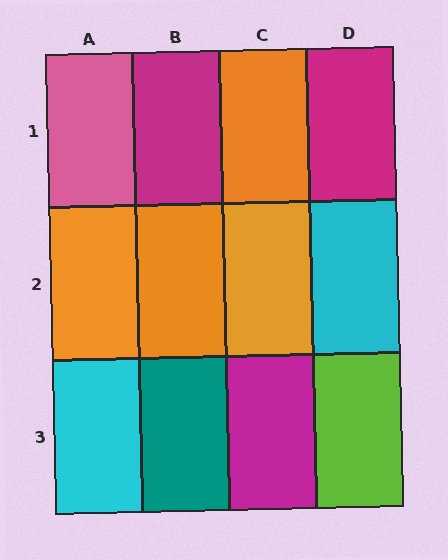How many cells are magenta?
3 cells are magenta.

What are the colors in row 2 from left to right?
Orange, orange, orange, cyan.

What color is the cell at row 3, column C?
Magenta.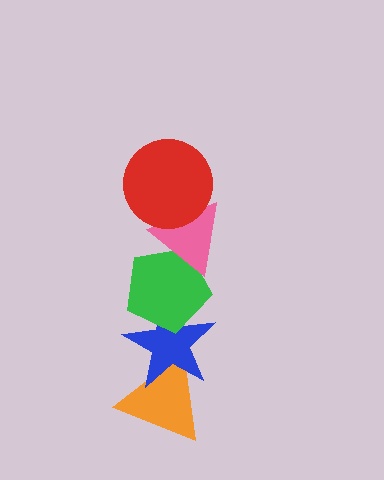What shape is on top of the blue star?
The green pentagon is on top of the blue star.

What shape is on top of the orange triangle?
The blue star is on top of the orange triangle.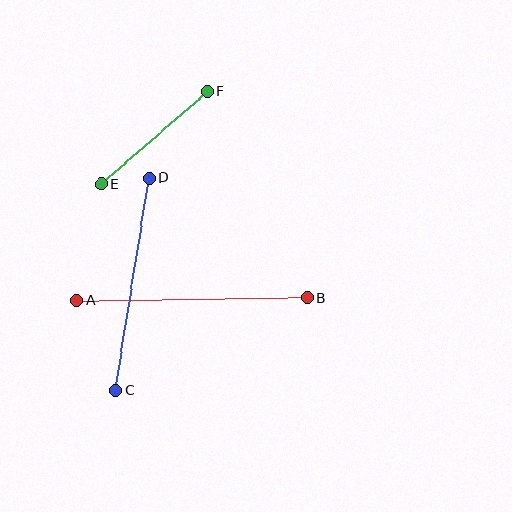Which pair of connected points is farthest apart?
Points A and B are farthest apart.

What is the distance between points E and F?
The distance is approximately 142 pixels.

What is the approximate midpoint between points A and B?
The midpoint is at approximately (192, 299) pixels.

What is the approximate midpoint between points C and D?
The midpoint is at approximately (132, 284) pixels.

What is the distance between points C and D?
The distance is approximately 215 pixels.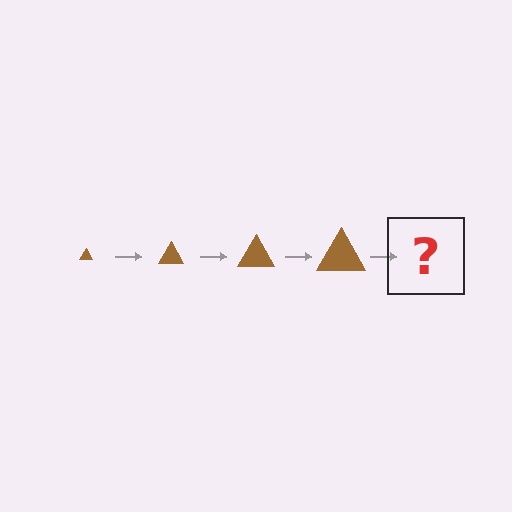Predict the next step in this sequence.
The next step is a brown triangle, larger than the previous one.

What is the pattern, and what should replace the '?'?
The pattern is that the triangle gets progressively larger each step. The '?' should be a brown triangle, larger than the previous one.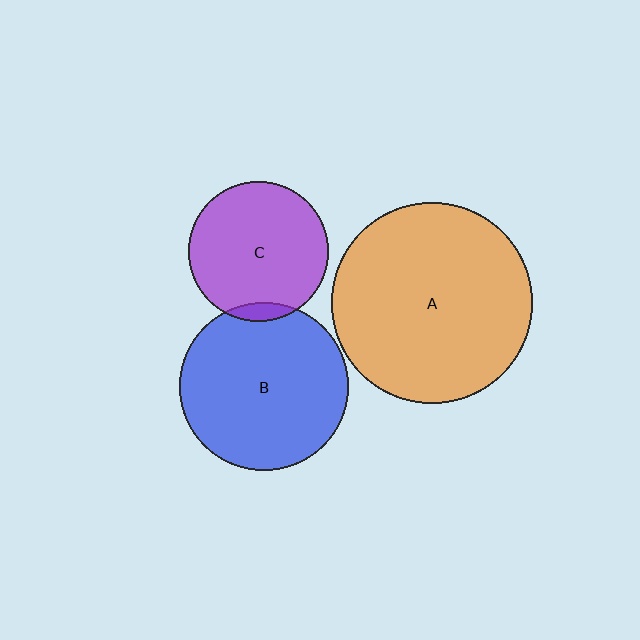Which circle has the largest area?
Circle A (orange).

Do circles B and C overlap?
Yes.